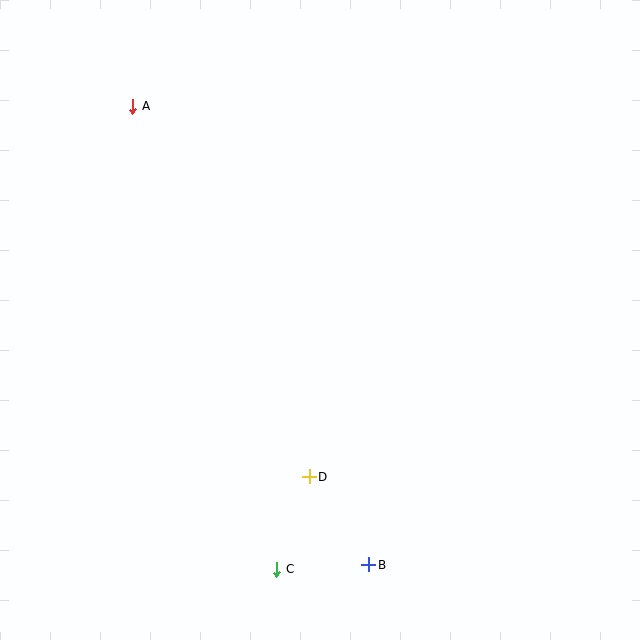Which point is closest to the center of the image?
Point D at (309, 477) is closest to the center.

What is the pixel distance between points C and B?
The distance between C and B is 92 pixels.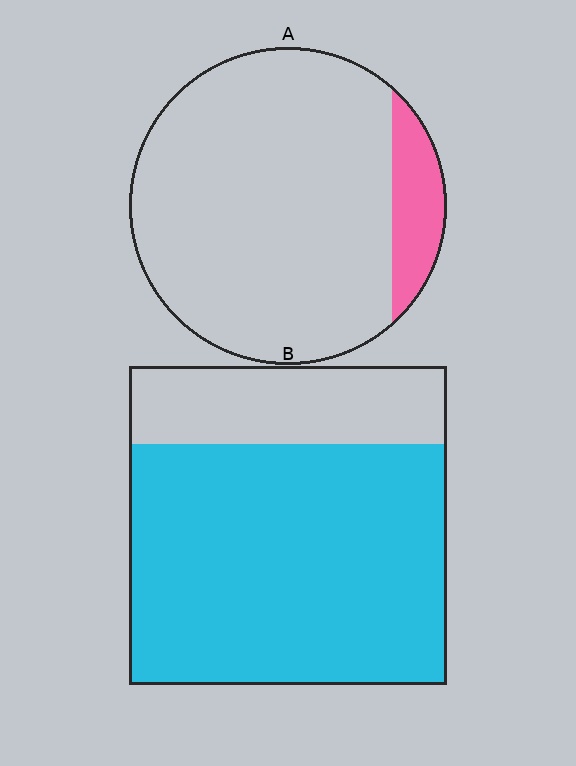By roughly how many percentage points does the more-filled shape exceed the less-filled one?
By roughly 65 percentage points (B over A).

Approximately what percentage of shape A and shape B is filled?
A is approximately 10% and B is approximately 75%.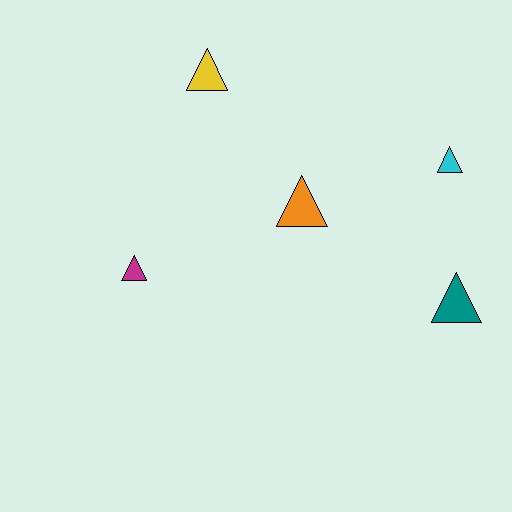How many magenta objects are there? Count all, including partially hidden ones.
There is 1 magenta object.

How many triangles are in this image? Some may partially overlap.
There are 5 triangles.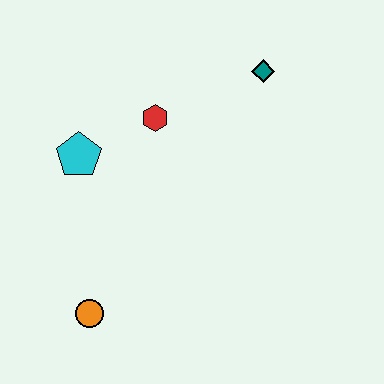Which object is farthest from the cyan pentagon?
The teal diamond is farthest from the cyan pentagon.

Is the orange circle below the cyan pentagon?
Yes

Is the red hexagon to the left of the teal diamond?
Yes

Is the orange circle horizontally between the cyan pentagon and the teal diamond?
Yes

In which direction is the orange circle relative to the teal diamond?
The orange circle is below the teal diamond.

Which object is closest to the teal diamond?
The red hexagon is closest to the teal diamond.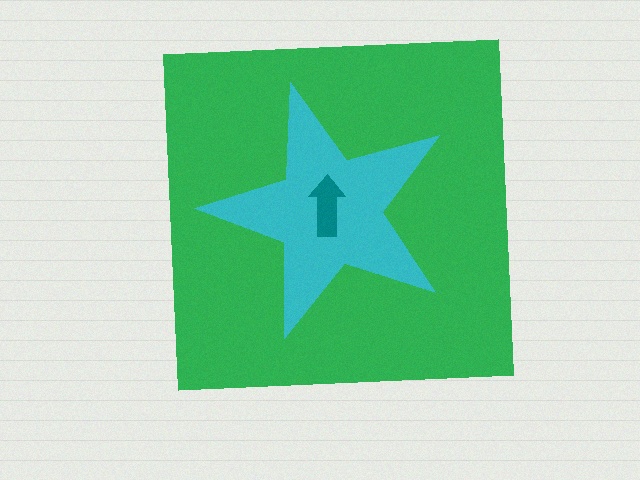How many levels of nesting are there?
3.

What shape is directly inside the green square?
The cyan star.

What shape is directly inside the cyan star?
The teal arrow.